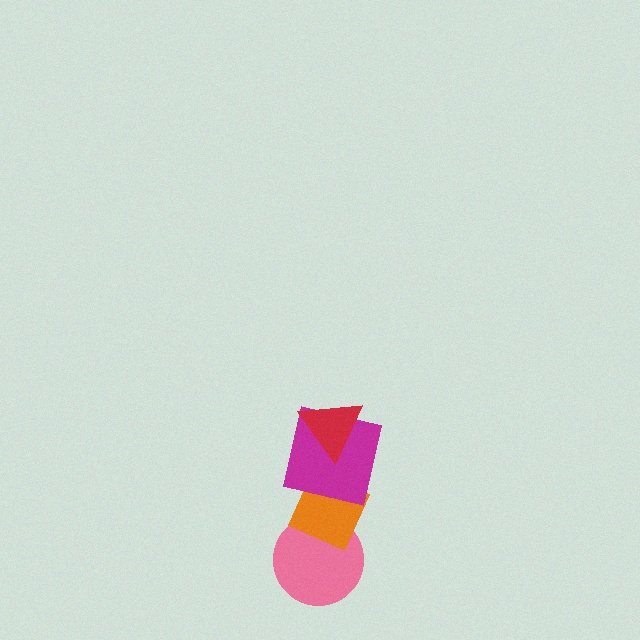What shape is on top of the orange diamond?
The magenta square is on top of the orange diamond.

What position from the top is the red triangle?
The red triangle is 1st from the top.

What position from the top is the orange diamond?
The orange diamond is 3rd from the top.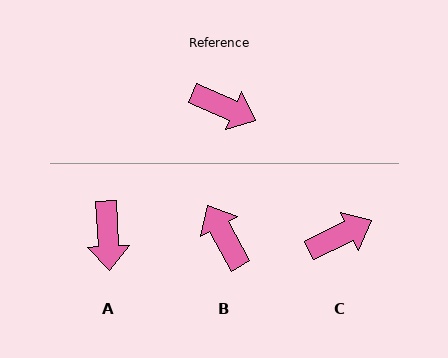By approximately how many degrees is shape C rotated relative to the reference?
Approximately 49 degrees counter-clockwise.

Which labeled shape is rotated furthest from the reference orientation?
B, about 143 degrees away.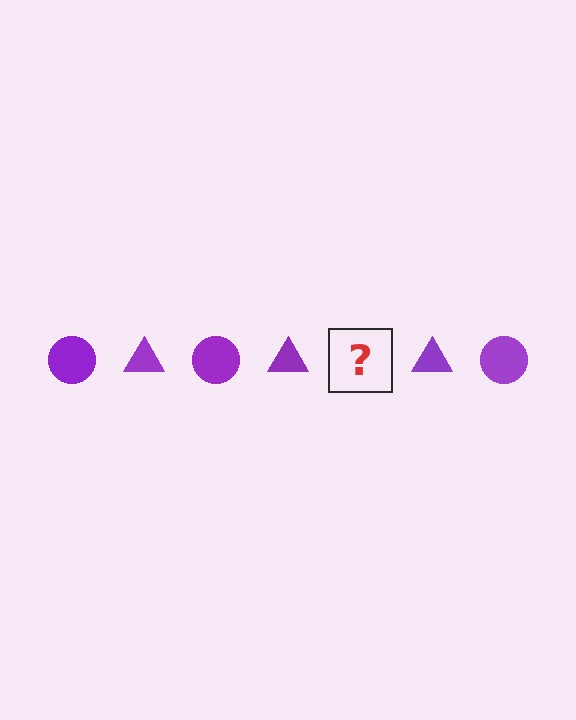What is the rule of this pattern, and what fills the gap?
The rule is that the pattern cycles through circle, triangle shapes in purple. The gap should be filled with a purple circle.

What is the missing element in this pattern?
The missing element is a purple circle.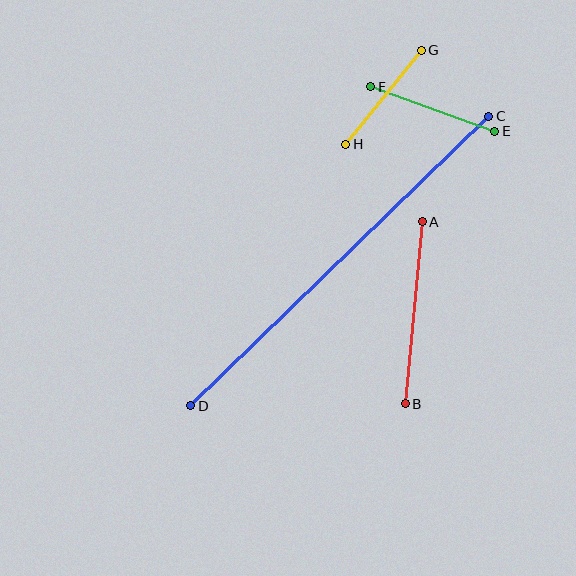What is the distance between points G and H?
The distance is approximately 121 pixels.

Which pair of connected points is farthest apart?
Points C and D are farthest apart.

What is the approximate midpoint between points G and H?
The midpoint is at approximately (384, 97) pixels.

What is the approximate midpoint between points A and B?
The midpoint is at approximately (414, 313) pixels.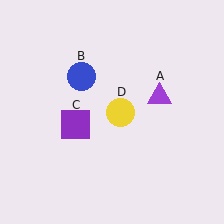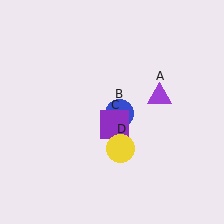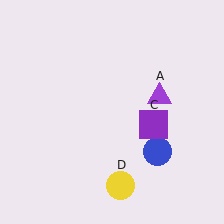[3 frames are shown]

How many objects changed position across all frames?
3 objects changed position: blue circle (object B), purple square (object C), yellow circle (object D).